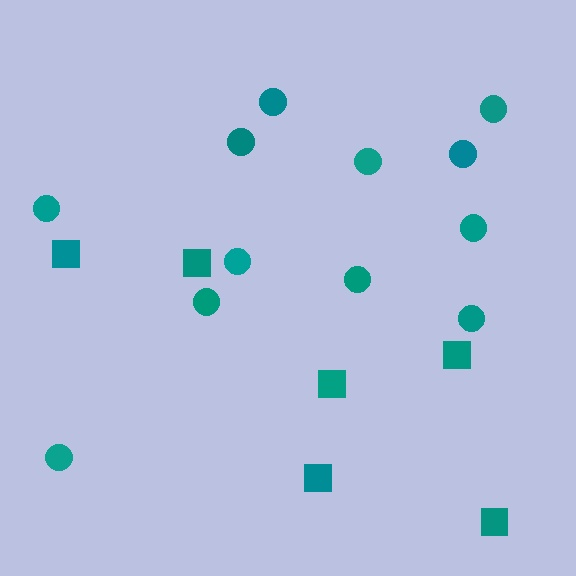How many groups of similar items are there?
There are 2 groups: one group of squares (6) and one group of circles (12).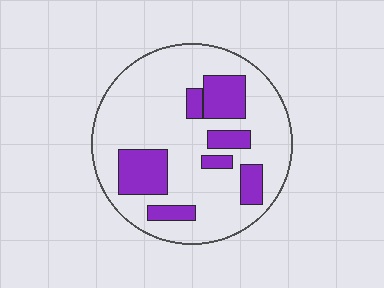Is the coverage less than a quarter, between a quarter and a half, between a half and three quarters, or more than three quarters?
Less than a quarter.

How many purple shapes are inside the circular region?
7.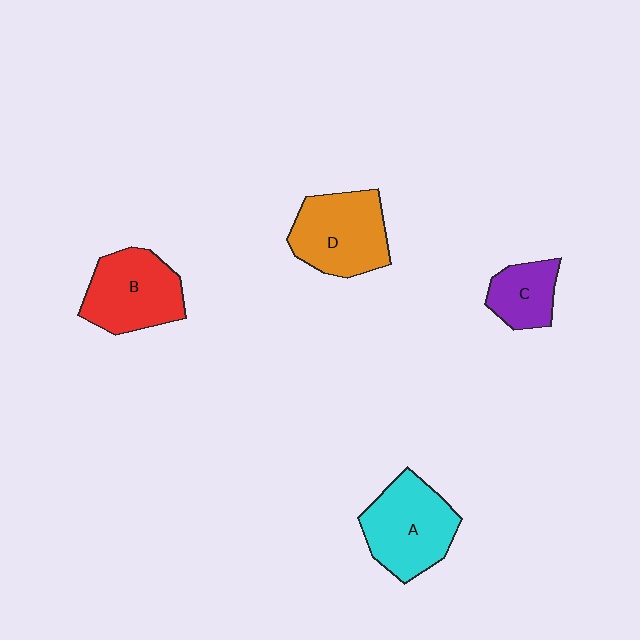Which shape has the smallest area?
Shape C (purple).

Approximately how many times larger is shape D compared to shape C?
Approximately 1.8 times.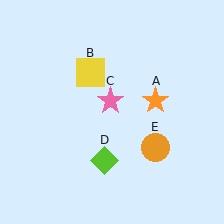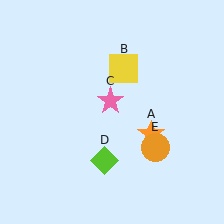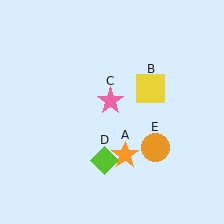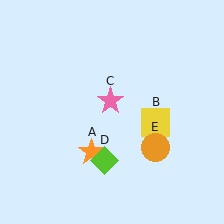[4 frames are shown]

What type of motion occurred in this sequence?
The orange star (object A), yellow square (object B) rotated clockwise around the center of the scene.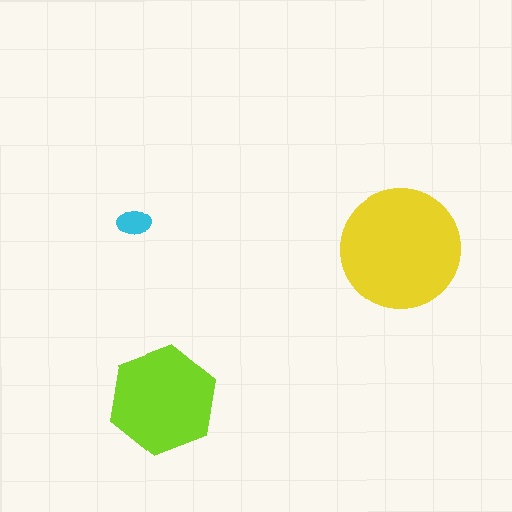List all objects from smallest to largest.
The cyan ellipse, the lime hexagon, the yellow circle.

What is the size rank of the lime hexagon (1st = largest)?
2nd.